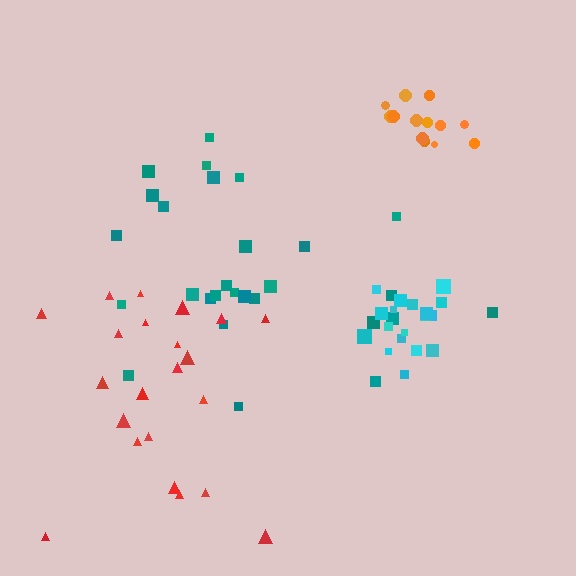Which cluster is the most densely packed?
Orange.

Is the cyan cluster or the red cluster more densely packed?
Cyan.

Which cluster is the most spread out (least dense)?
Red.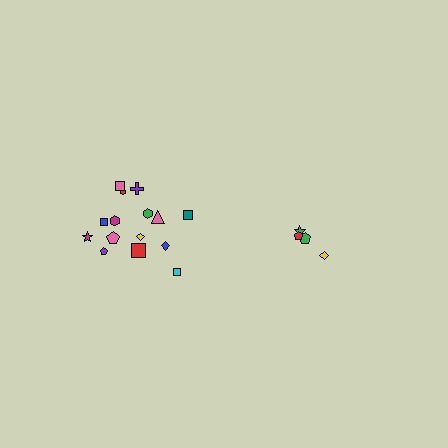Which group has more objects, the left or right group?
The left group.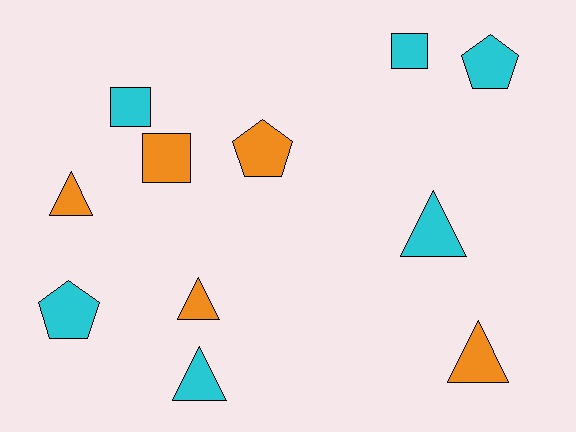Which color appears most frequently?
Cyan, with 6 objects.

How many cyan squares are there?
There are 2 cyan squares.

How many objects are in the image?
There are 11 objects.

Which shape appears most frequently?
Triangle, with 5 objects.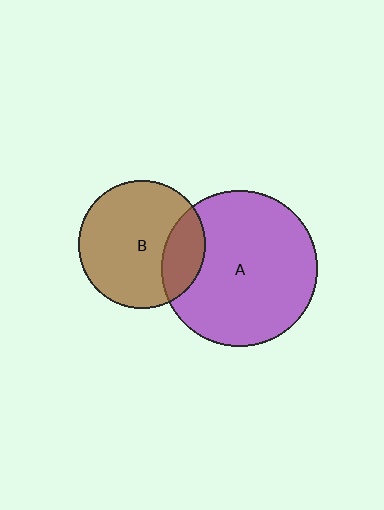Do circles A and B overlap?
Yes.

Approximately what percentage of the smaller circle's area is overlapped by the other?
Approximately 20%.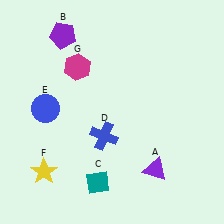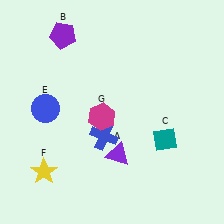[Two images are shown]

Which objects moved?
The objects that moved are: the purple triangle (A), the teal diamond (C), the magenta hexagon (G).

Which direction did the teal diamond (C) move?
The teal diamond (C) moved right.